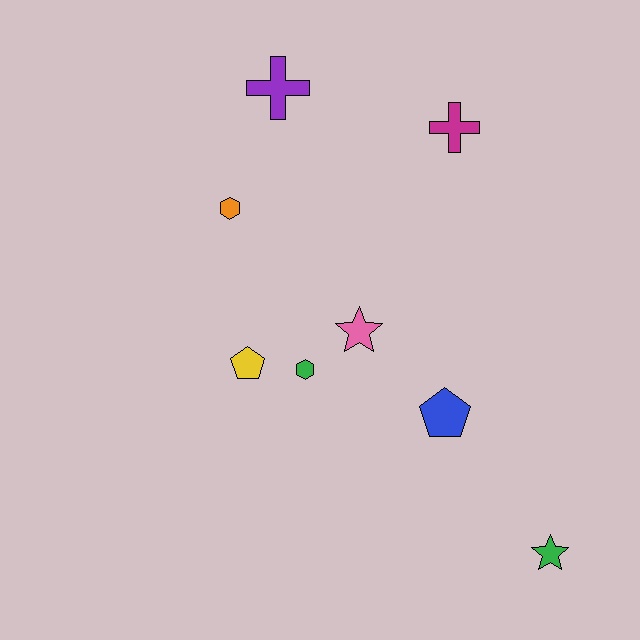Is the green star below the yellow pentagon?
Yes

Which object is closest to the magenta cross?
The purple cross is closest to the magenta cross.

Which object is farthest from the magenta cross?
The green star is farthest from the magenta cross.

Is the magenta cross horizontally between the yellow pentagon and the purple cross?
No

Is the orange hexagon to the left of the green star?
Yes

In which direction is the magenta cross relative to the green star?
The magenta cross is above the green star.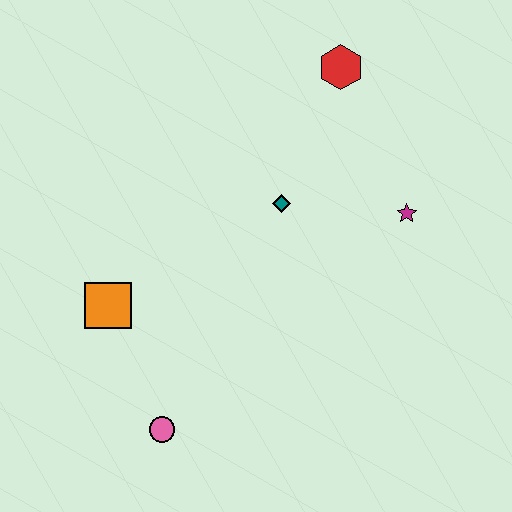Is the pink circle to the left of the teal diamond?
Yes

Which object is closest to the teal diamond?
The magenta star is closest to the teal diamond.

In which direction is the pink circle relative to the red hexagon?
The pink circle is below the red hexagon.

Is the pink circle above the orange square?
No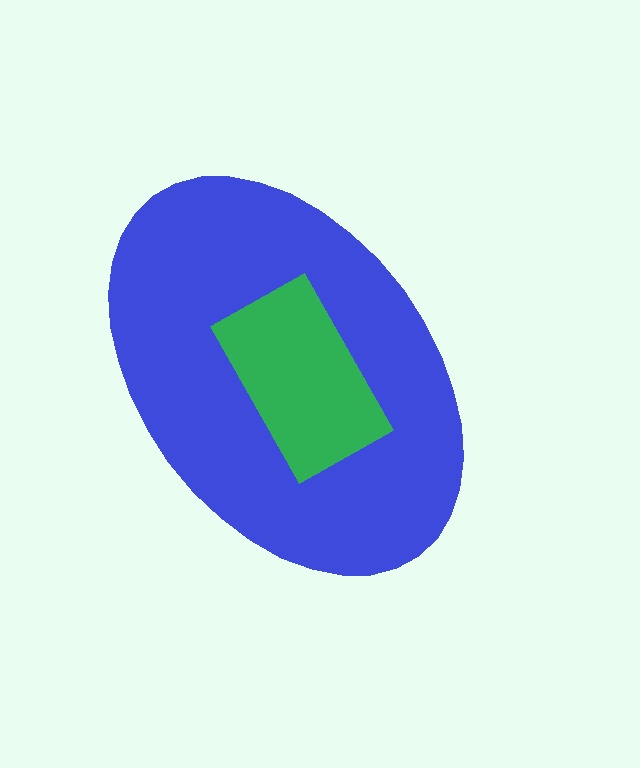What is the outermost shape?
The blue ellipse.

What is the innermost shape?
The green rectangle.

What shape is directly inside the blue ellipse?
The green rectangle.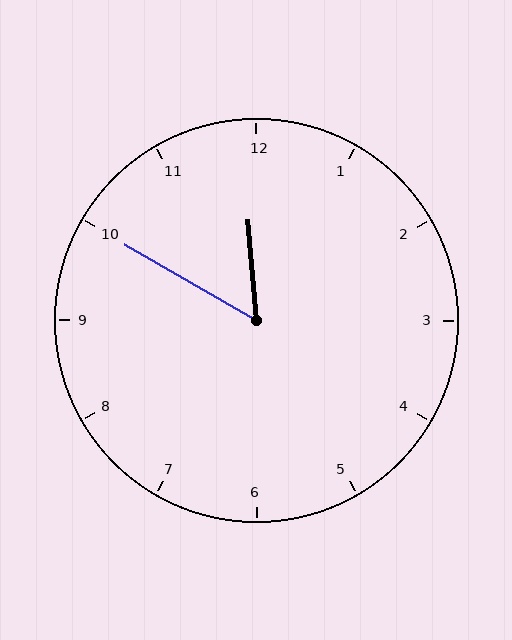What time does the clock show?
11:50.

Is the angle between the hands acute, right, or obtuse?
It is acute.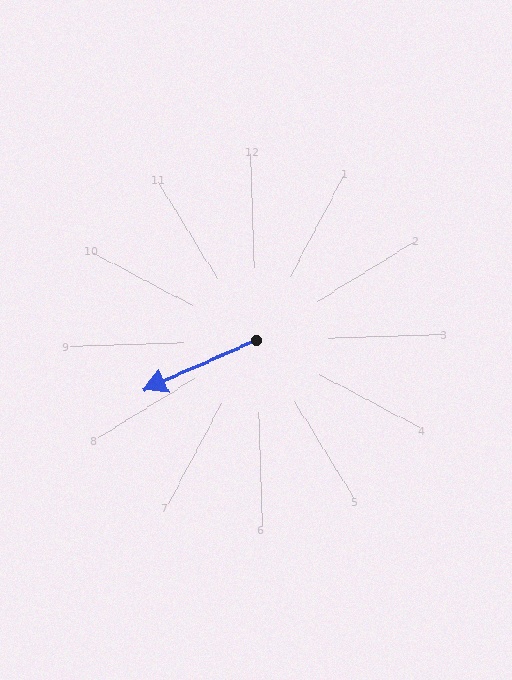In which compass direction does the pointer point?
West.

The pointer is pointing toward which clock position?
Roughly 8 o'clock.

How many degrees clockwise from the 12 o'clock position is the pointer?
Approximately 248 degrees.